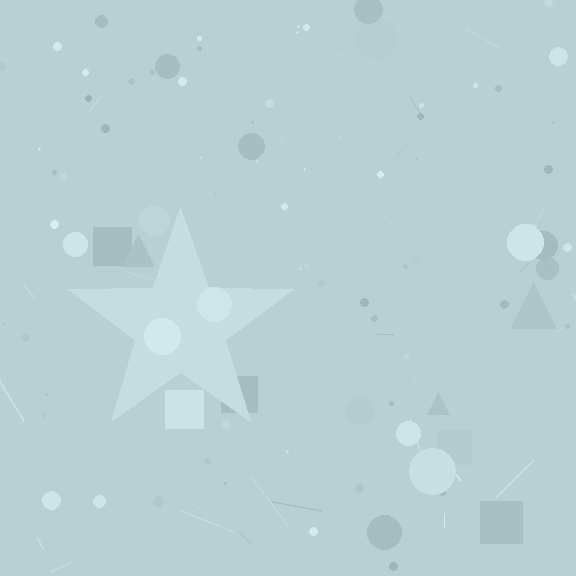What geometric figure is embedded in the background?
A star is embedded in the background.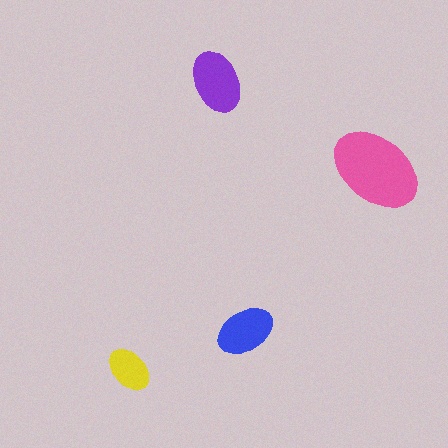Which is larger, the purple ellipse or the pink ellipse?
The pink one.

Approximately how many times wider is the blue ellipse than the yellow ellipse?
About 1.5 times wider.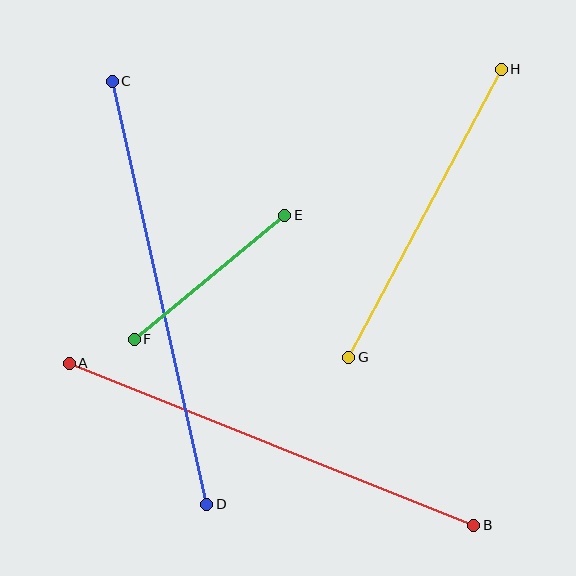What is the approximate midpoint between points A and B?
The midpoint is at approximately (271, 444) pixels.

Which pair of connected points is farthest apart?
Points A and B are farthest apart.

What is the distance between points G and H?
The distance is approximately 326 pixels.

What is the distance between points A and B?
The distance is approximately 436 pixels.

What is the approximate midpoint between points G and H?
The midpoint is at approximately (425, 213) pixels.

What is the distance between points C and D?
The distance is approximately 433 pixels.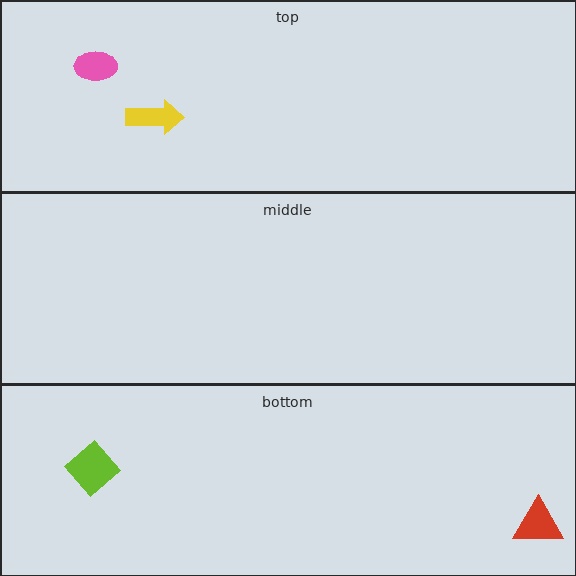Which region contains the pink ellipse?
The top region.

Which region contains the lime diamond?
The bottom region.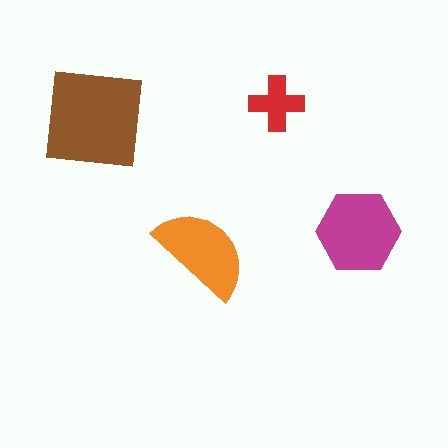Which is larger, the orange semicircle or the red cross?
The orange semicircle.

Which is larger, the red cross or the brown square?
The brown square.